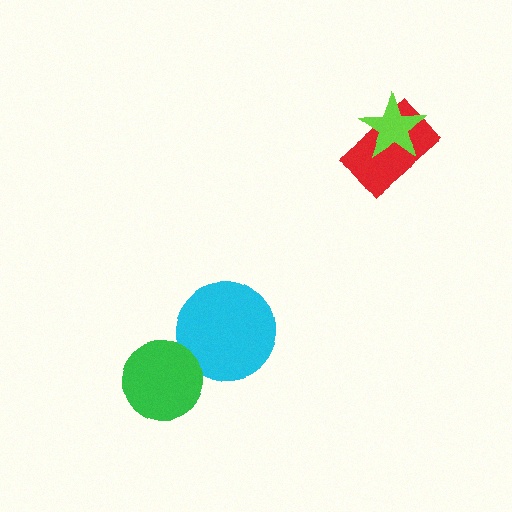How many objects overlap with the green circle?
1 object overlaps with the green circle.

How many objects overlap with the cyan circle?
1 object overlaps with the cyan circle.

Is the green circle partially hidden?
No, no other shape covers it.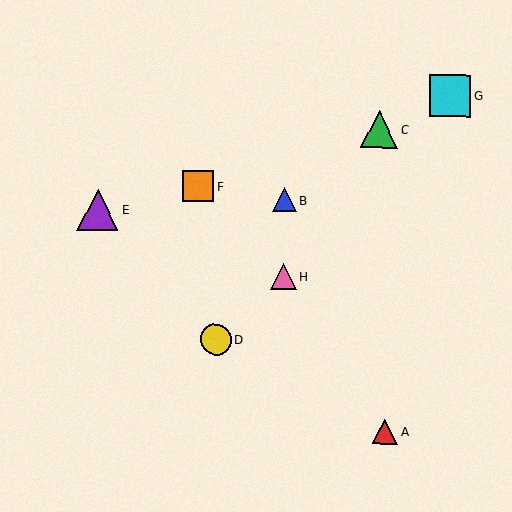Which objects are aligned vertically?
Objects B, H are aligned vertically.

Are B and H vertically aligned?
Yes, both are at x≈284.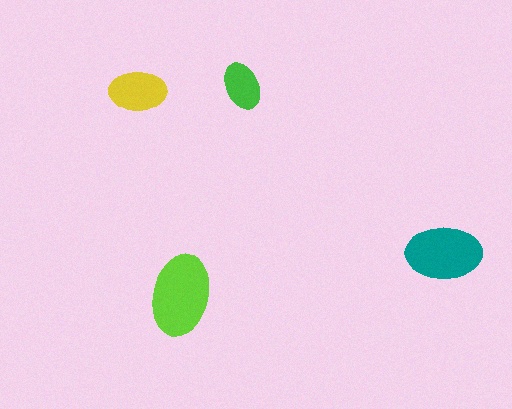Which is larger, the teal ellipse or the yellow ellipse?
The teal one.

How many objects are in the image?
There are 4 objects in the image.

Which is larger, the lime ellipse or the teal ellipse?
The lime one.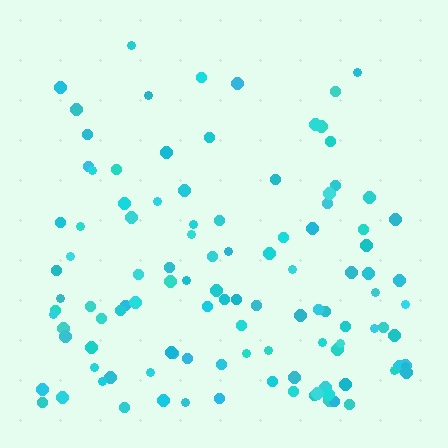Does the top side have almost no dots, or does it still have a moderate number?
Still a moderate number, just noticeably fewer than the bottom.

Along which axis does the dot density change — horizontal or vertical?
Vertical.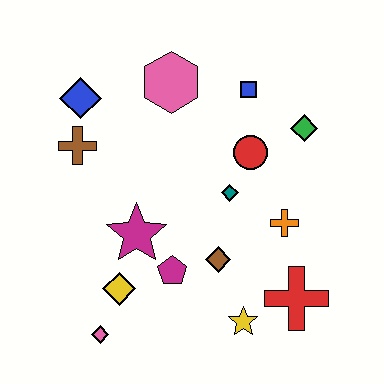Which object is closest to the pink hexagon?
The blue square is closest to the pink hexagon.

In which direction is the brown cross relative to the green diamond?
The brown cross is to the left of the green diamond.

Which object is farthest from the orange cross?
The blue diamond is farthest from the orange cross.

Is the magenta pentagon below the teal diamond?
Yes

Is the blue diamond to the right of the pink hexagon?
No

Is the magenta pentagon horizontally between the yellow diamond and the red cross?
Yes